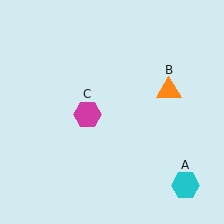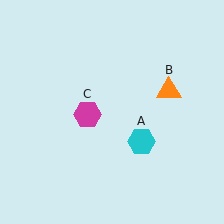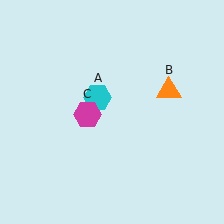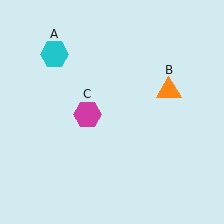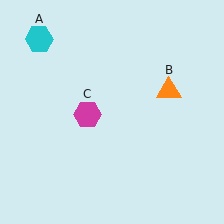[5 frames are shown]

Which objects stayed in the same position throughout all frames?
Orange triangle (object B) and magenta hexagon (object C) remained stationary.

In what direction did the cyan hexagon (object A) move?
The cyan hexagon (object A) moved up and to the left.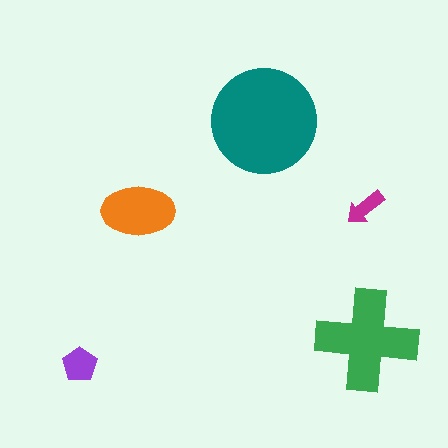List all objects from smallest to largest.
The magenta arrow, the purple pentagon, the orange ellipse, the green cross, the teal circle.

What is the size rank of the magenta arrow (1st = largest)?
5th.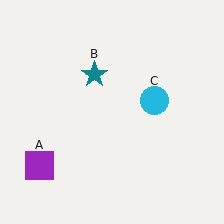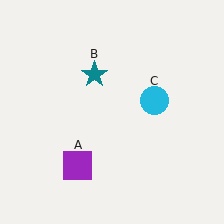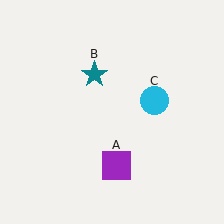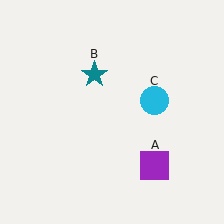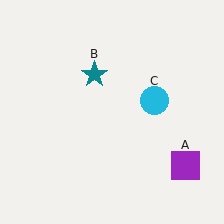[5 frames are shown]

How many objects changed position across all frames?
1 object changed position: purple square (object A).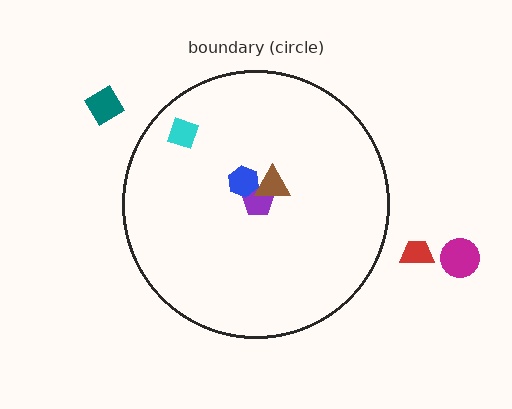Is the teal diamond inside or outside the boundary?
Outside.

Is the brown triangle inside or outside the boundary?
Inside.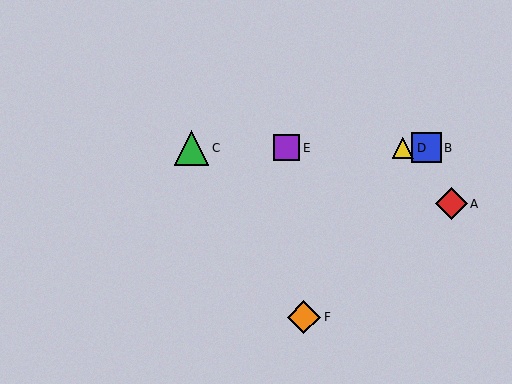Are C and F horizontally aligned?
No, C is at y≈148 and F is at y≈317.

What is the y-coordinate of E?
Object E is at y≈148.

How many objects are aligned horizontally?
4 objects (B, C, D, E) are aligned horizontally.